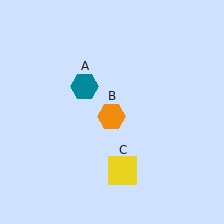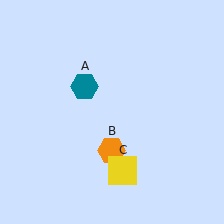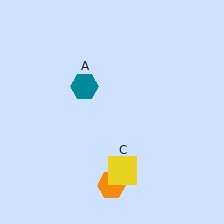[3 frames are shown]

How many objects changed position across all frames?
1 object changed position: orange hexagon (object B).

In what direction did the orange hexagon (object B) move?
The orange hexagon (object B) moved down.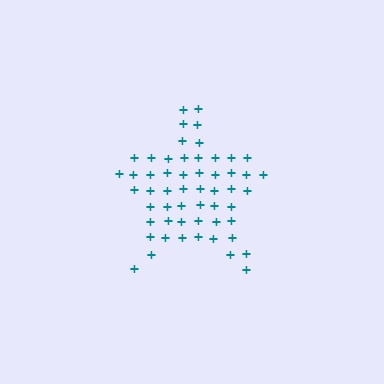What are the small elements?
The small elements are plus signs.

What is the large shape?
The large shape is a star.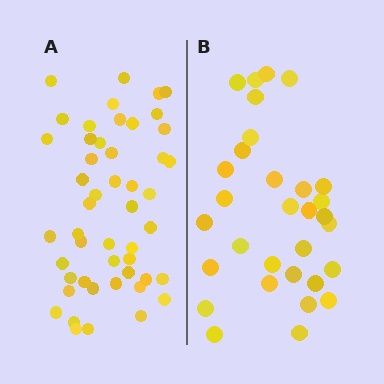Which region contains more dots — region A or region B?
Region A (the left region) has more dots.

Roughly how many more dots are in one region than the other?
Region A has approximately 20 more dots than region B.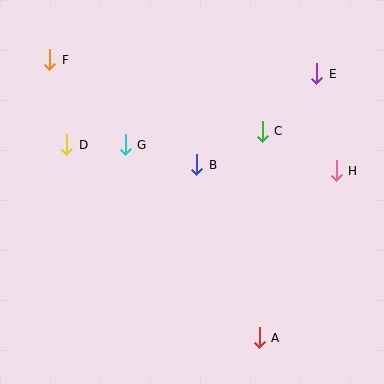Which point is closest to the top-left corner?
Point F is closest to the top-left corner.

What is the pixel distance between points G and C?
The distance between G and C is 138 pixels.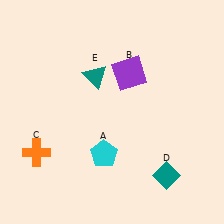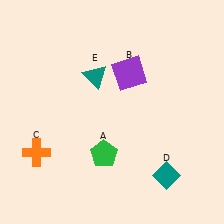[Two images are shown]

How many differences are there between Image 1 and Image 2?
There is 1 difference between the two images.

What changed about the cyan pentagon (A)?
In Image 1, A is cyan. In Image 2, it changed to green.